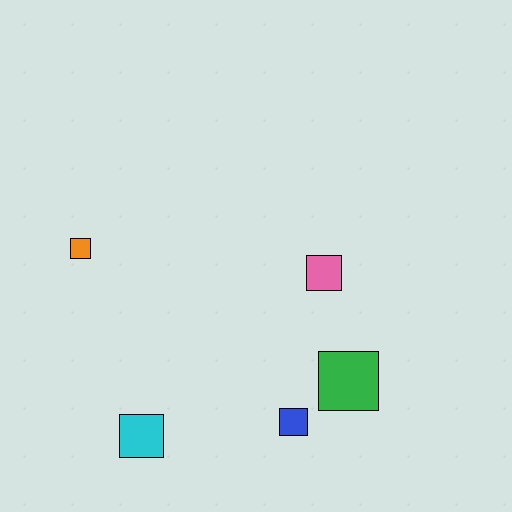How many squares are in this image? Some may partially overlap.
There are 5 squares.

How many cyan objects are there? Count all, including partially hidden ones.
There is 1 cyan object.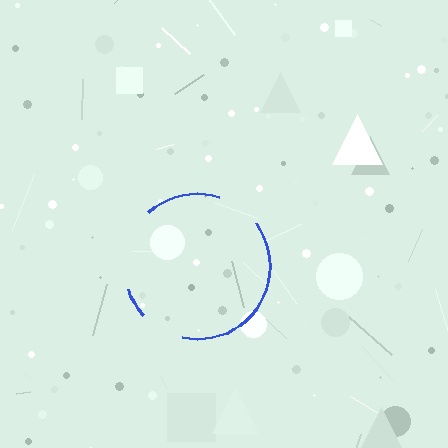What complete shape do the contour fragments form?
The contour fragments form a circle.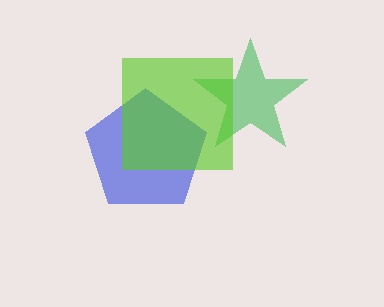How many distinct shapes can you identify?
There are 3 distinct shapes: a green star, a blue pentagon, a lime square.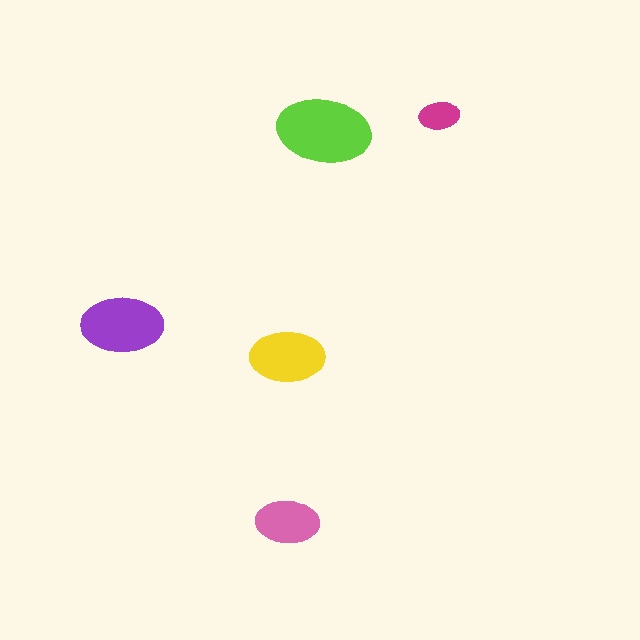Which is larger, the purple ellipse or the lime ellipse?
The lime one.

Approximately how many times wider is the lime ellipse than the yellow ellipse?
About 1.5 times wider.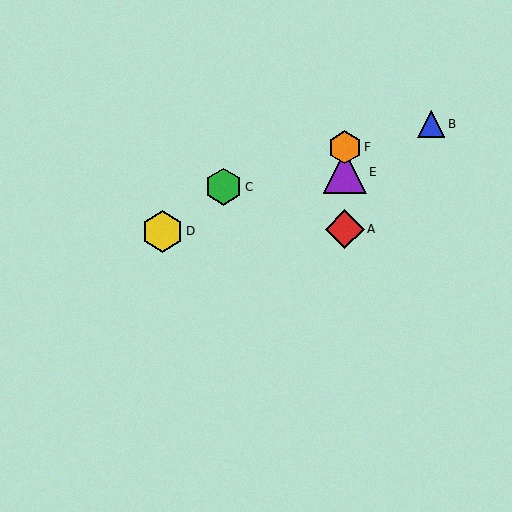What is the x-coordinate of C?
Object C is at x≈224.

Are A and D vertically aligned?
No, A is at x≈345 and D is at x≈162.